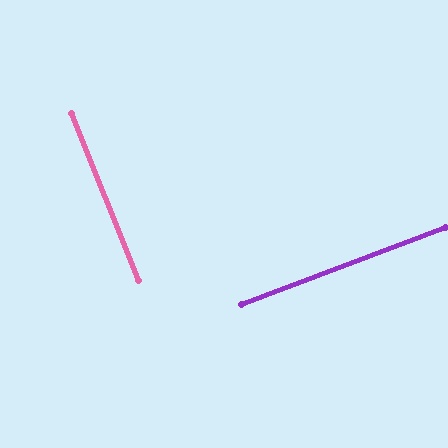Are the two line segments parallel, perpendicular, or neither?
Perpendicular — they meet at approximately 89°.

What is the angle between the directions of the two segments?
Approximately 89 degrees.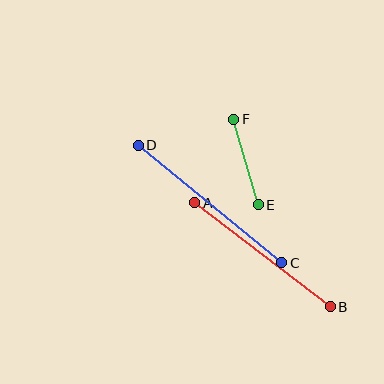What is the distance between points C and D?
The distance is approximately 185 pixels.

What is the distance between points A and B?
The distance is approximately 171 pixels.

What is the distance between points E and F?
The distance is approximately 89 pixels.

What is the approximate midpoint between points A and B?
The midpoint is at approximately (262, 255) pixels.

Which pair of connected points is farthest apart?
Points C and D are farthest apart.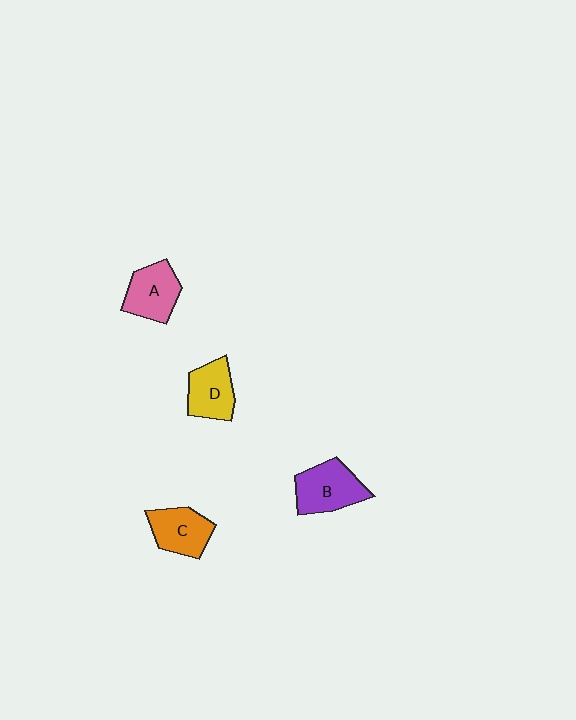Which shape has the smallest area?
Shape D (yellow).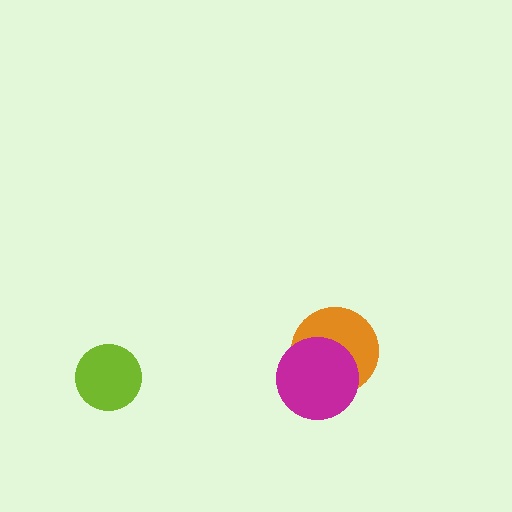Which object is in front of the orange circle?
The magenta circle is in front of the orange circle.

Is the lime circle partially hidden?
No, no other shape covers it.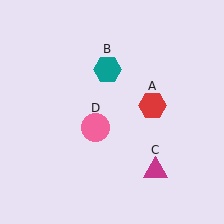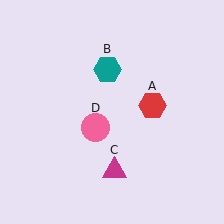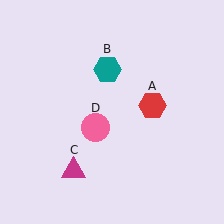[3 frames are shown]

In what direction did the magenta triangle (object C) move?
The magenta triangle (object C) moved left.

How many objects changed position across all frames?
1 object changed position: magenta triangle (object C).